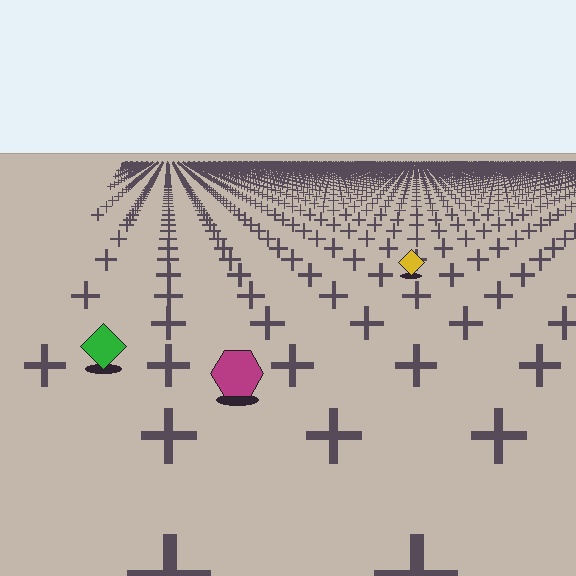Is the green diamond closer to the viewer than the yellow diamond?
Yes. The green diamond is closer — you can tell from the texture gradient: the ground texture is coarser near it.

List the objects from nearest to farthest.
From nearest to farthest: the magenta hexagon, the green diamond, the yellow diamond.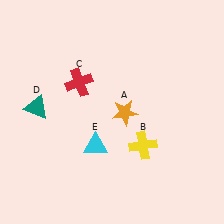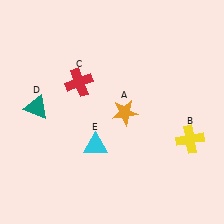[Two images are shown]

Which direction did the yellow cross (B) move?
The yellow cross (B) moved right.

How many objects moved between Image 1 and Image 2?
1 object moved between the two images.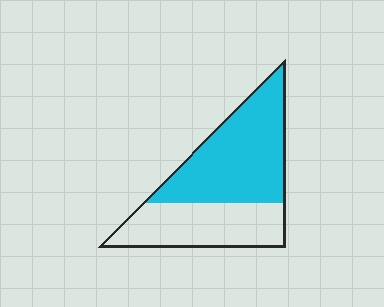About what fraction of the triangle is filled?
About three fifths (3/5).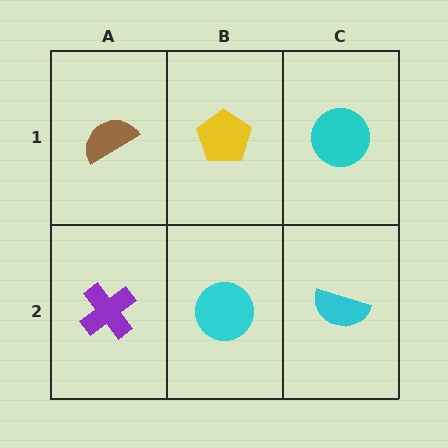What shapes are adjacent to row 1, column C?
A cyan semicircle (row 2, column C), a yellow pentagon (row 1, column B).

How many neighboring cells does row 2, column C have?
2.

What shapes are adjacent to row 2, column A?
A brown semicircle (row 1, column A), a cyan circle (row 2, column B).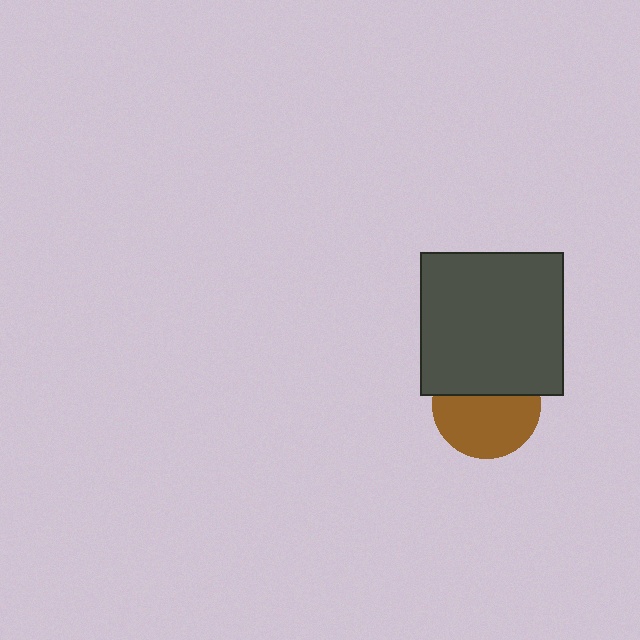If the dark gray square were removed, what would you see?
You would see the complete brown circle.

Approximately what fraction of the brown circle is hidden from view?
Roughly 39% of the brown circle is hidden behind the dark gray square.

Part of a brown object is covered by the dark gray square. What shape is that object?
It is a circle.